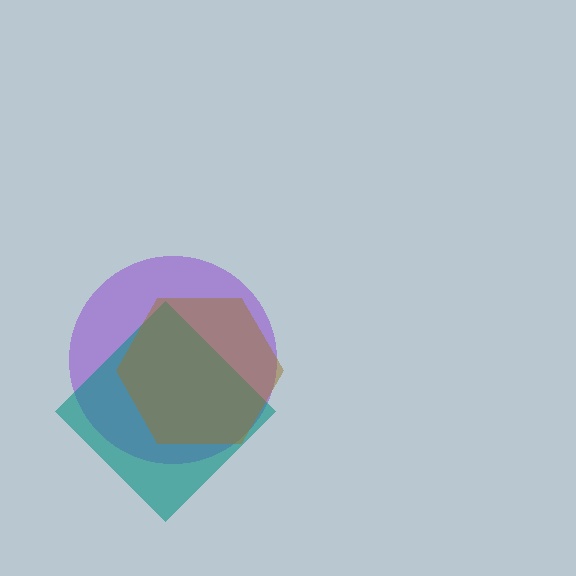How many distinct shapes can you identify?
There are 3 distinct shapes: a purple circle, a teal diamond, a brown hexagon.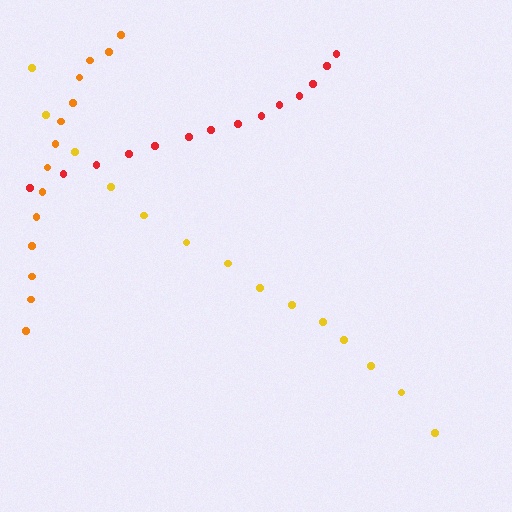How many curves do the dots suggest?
There are 3 distinct paths.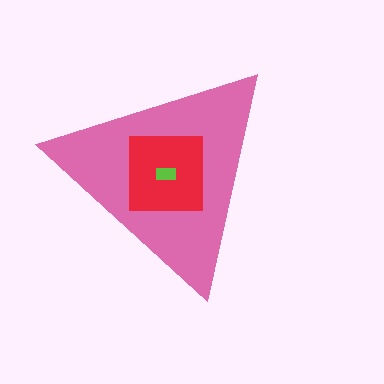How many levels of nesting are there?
3.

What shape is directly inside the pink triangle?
The red square.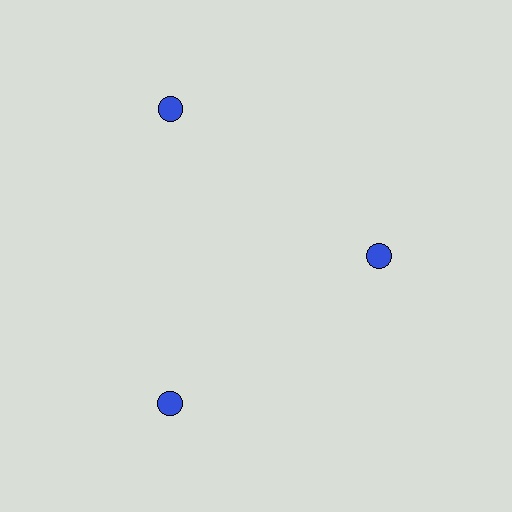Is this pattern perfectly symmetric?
No. The 3 blue circles are arranged in a ring, but one element near the 3 o'clock position is pulled inward toward the center, breaking the 3-fold rotational symmetry.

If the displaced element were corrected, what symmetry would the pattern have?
It would have 3-fold rotational symmetry — the pattern would map onto itself every 120 degrees.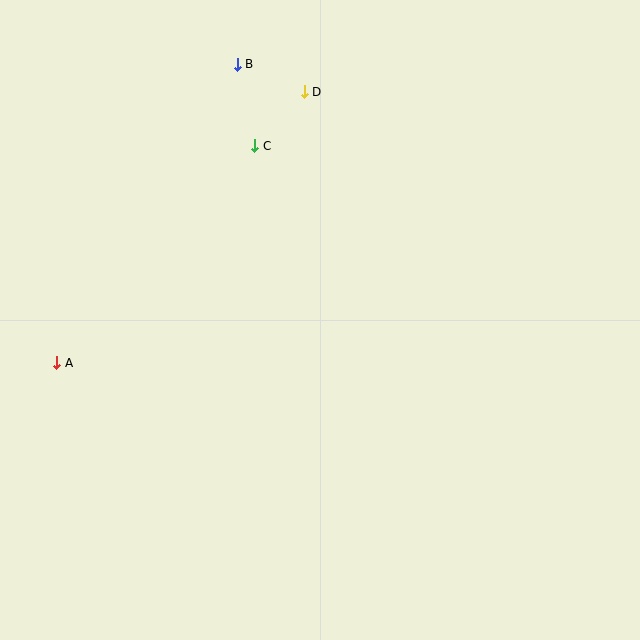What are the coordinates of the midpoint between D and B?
The midpoint between D and B is at (271, 78).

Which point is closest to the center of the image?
Point C at (255, 146) is closest to the center.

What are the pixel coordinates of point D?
Point D is at (304, 92).